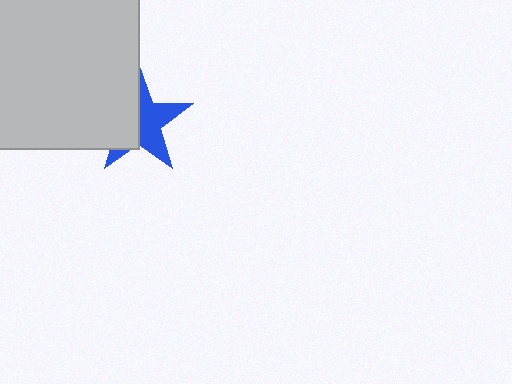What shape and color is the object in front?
The object in front is a light gray rectangle.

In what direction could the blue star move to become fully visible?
The blue star could move right. That would shift it out from behind the light gray rectangle entirely.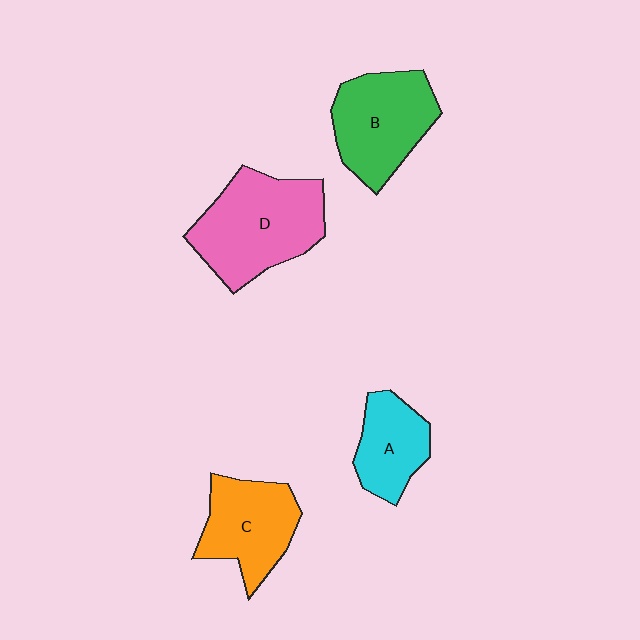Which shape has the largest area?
Shape D (pink).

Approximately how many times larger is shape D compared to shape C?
Approximately 1.4 times.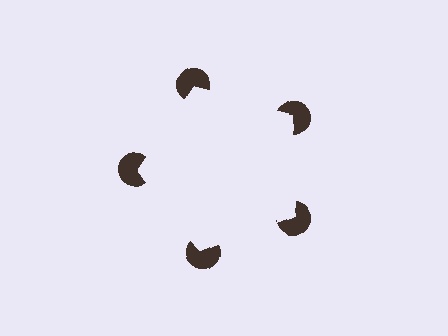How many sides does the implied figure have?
5 sides.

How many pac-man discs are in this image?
There are 5 — one at each vertex of the illusory pentagon.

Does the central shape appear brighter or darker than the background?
It typically appears slightly brighter than the background, even though no actual brightness change is drawn.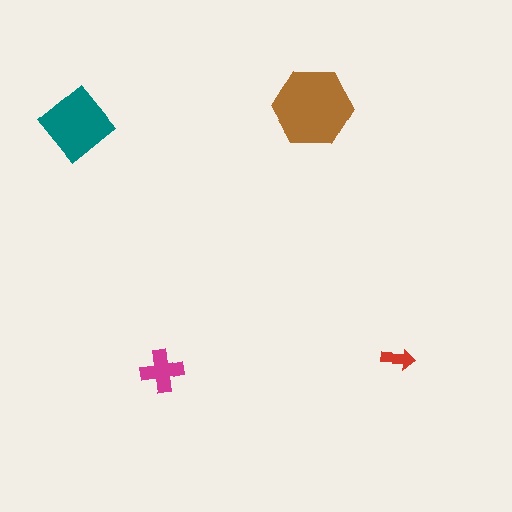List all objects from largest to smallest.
The brown hexagon, the teal diamond, the magenta cross, the red arrow.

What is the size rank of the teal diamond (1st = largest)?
2nd.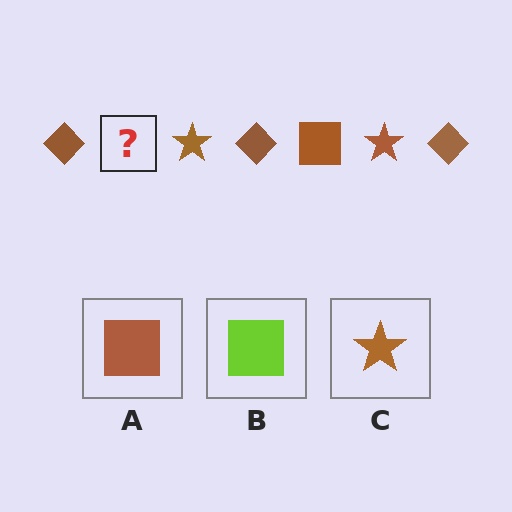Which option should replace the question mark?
Option A.